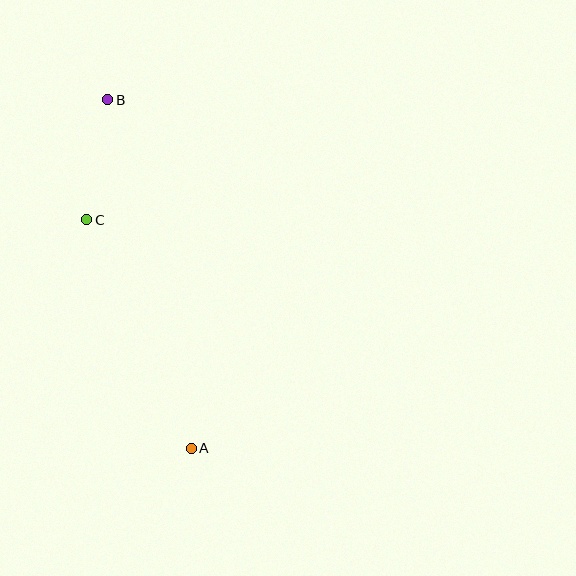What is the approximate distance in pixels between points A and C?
The distance between A and C is approximately 251 pixels.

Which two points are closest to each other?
Points B and C are closest to each other.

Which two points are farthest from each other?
Points A and B are farthest from each other.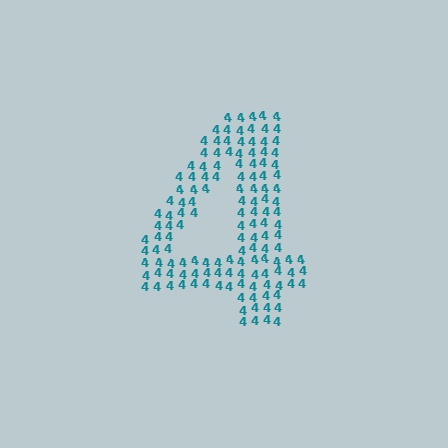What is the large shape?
The large shape is the digit 4.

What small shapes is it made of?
It is made of small digit 4's.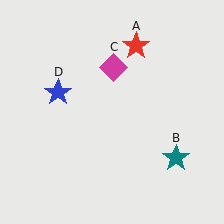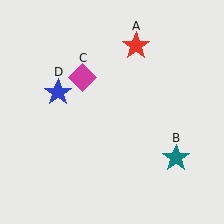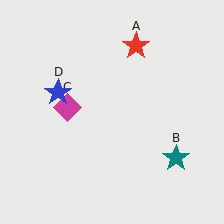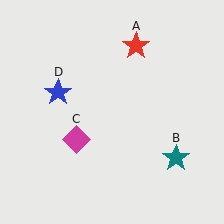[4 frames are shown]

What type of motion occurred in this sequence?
The magenta diamond (object C) rotated counterclockwise around the center of the scene.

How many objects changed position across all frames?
1 object changed position: magenta diamond (object C).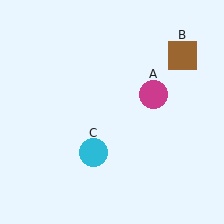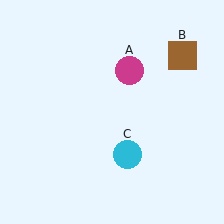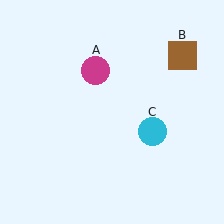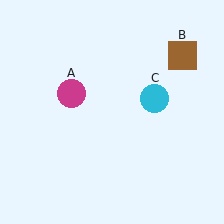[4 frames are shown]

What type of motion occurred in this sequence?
The magenta circle (object A), cyan circle (object C) rotated counterclockwise around the center of the scene.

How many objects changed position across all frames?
2 objects changed position: magenta circle (object A), cyan circle (object C).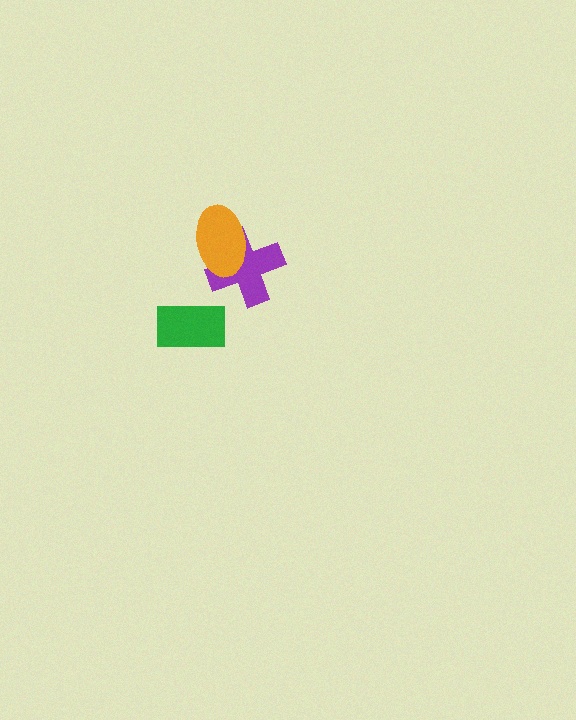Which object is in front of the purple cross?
The orange ellipse is in front of the purple cross.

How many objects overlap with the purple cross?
1 object overlaps with the purple cross.